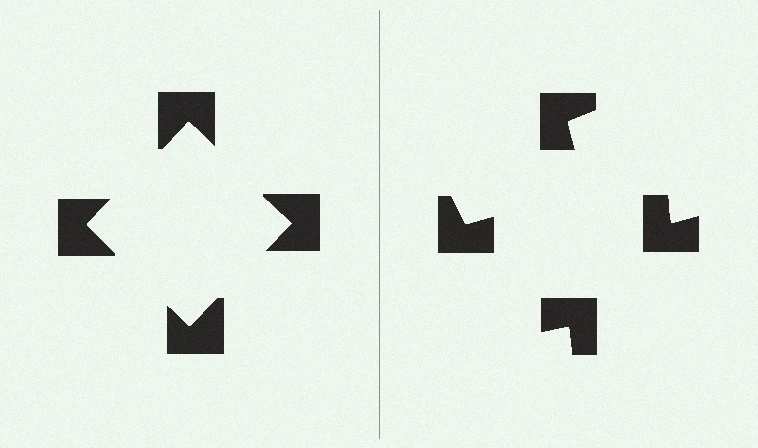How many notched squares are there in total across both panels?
8 — 4 on each side.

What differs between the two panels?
The notched squares are positioned identically on both sides; only the wedge orientations differ. On the left they align to a square; on the right they are misaligned.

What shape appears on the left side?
An illusory square.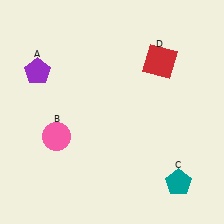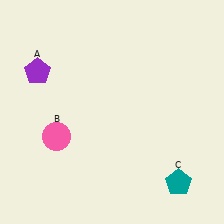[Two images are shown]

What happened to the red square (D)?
The red square (D) was removed in Image 2. It was in the top-right area of Image 1.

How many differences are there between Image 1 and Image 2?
There is 1 difference between the two images.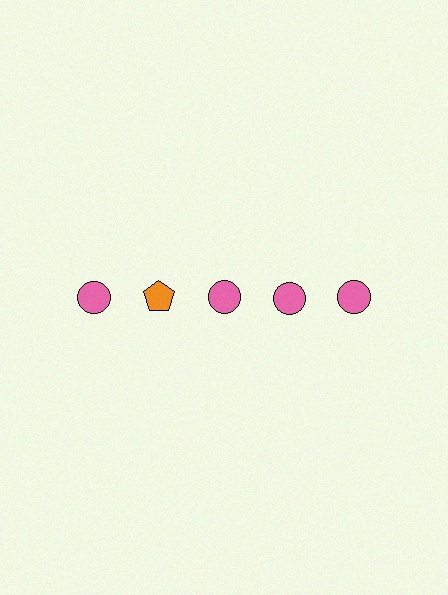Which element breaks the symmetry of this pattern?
The orange pentagon in the top row, second from left column breaks the symmetry. All other shapes are pink circles.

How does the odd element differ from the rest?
It differs in both color (orange instead of pink) and shape (pentagon instead of circle).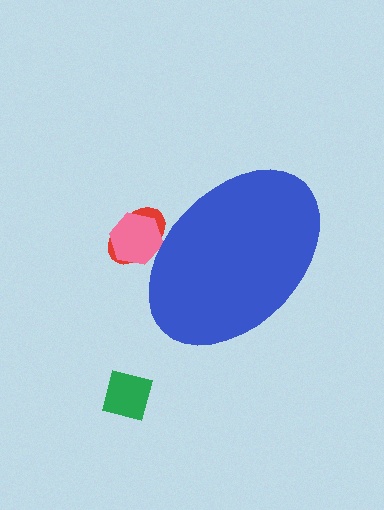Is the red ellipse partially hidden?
Yes, the red ellipse is partially hidden behind the blue ellipse.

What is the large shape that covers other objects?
A blue ellipse.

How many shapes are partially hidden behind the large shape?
2 shapes are partially hidden.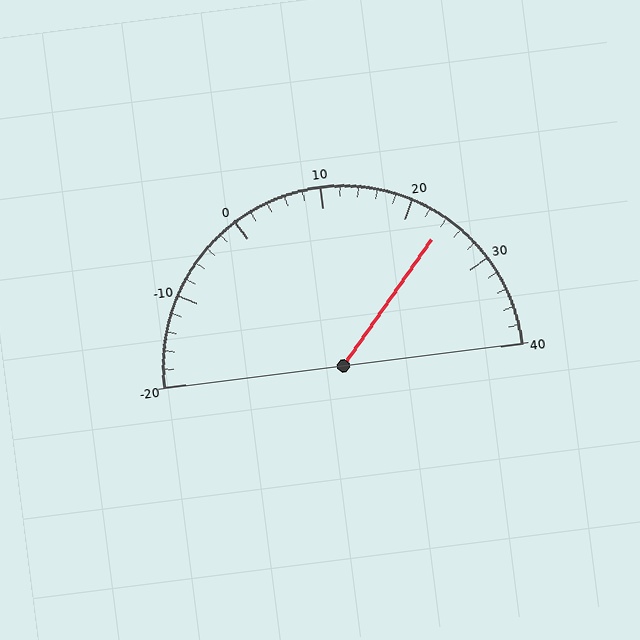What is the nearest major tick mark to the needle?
The nearest major tick mark is 20.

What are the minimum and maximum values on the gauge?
The gauge ranges from -20 to 40.